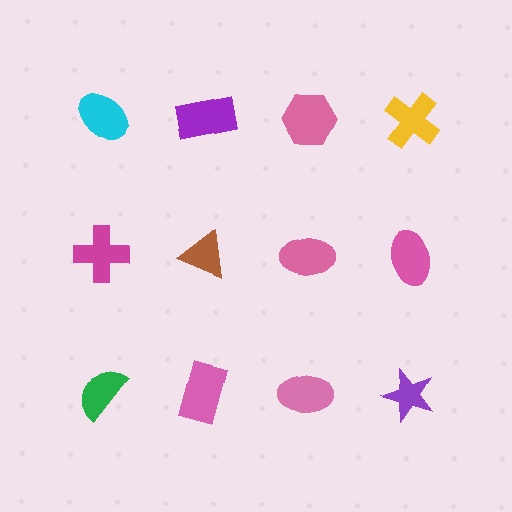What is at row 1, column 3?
A pink hexagon.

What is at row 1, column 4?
A yellow cross.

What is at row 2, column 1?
A magenta cross.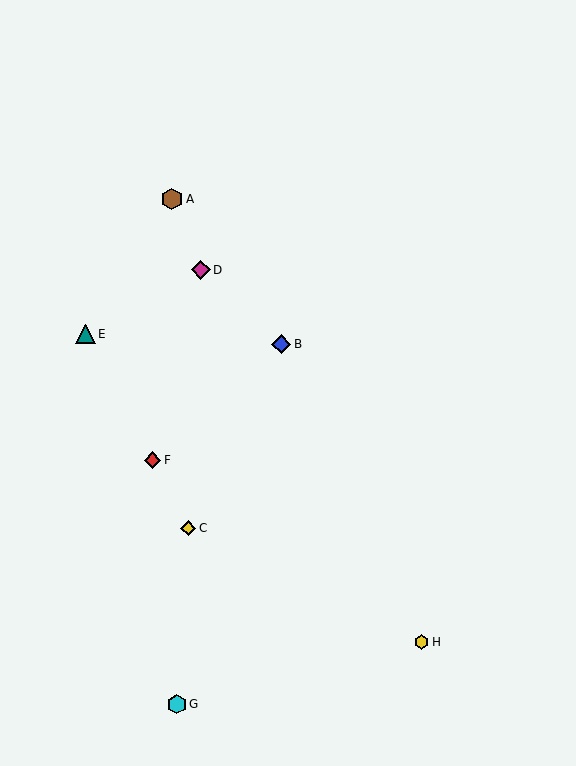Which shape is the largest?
The brown hexagon (labeled A) is the largest.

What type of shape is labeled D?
Shape D is a magenta diamond.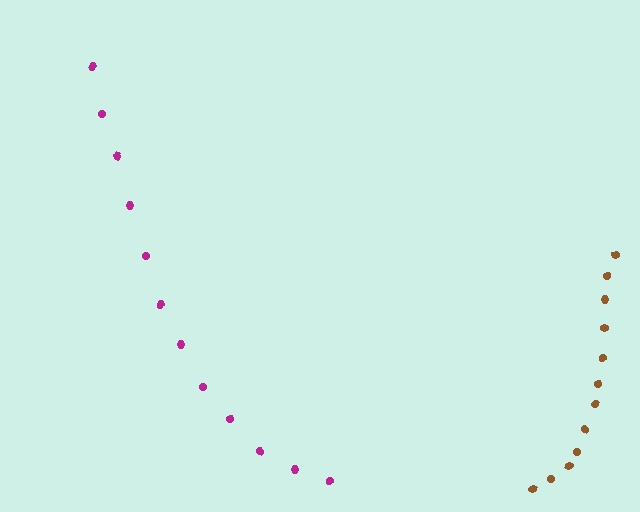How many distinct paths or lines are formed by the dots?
There are 2 distinct paths.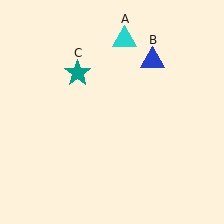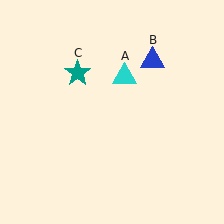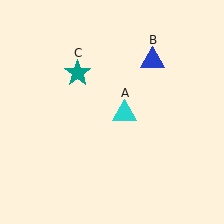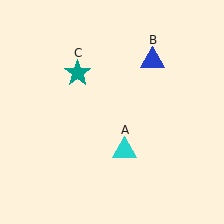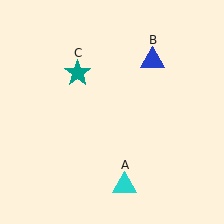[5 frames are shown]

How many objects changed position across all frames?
1 object changed position: cyan triangle (object A).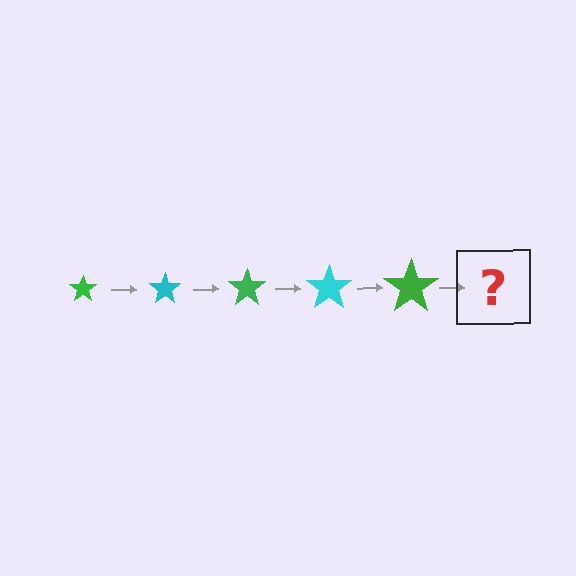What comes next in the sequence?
The next element should be a cyan star, larger than the previous one.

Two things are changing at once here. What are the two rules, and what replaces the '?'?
The two rules are that the star grows larger each step and the color cycles through green and cyan. The '?' should be a cyan star, larger than the previous one.